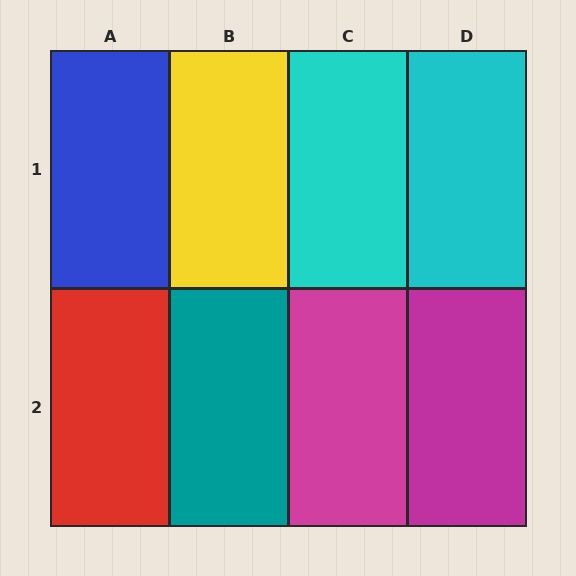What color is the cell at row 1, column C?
Cyan.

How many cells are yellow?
1 cell is yellow.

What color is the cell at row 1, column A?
Blue.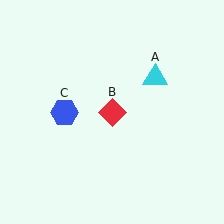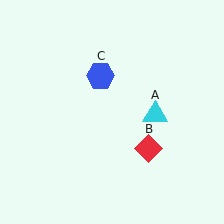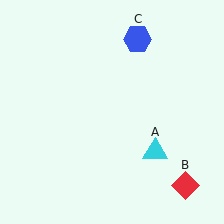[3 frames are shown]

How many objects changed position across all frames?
3 objects changed position: cyan triangle (object A), red diamond (object B), blue hexagon (object C).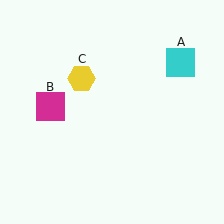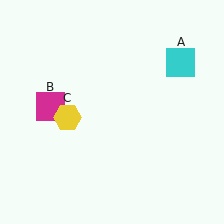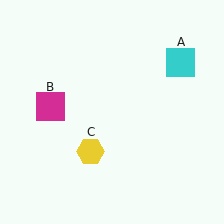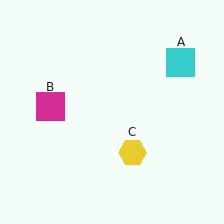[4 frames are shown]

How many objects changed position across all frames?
1 object changed position: yellow hexagon (object C).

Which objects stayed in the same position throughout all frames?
Cyan square (object A) and magenta square (object B) remained stationary.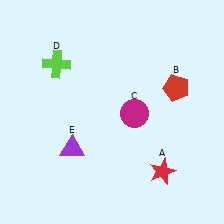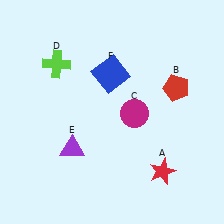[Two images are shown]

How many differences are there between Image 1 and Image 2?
There is 1 difference between the two images.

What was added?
A blue square (F) was added in Image 2.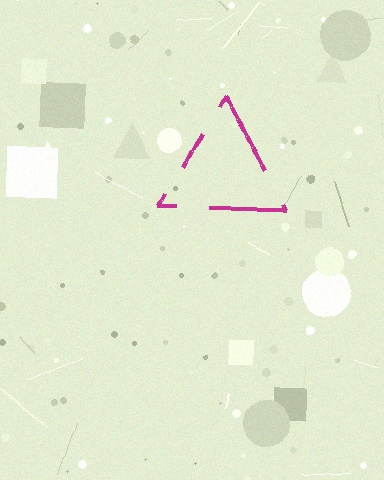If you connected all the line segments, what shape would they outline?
They would outline a triangle.